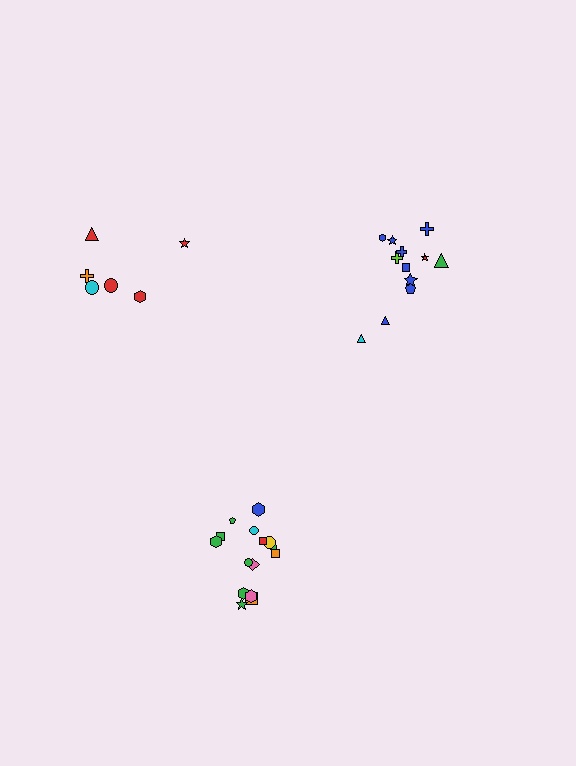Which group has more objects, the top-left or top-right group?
The top-right group.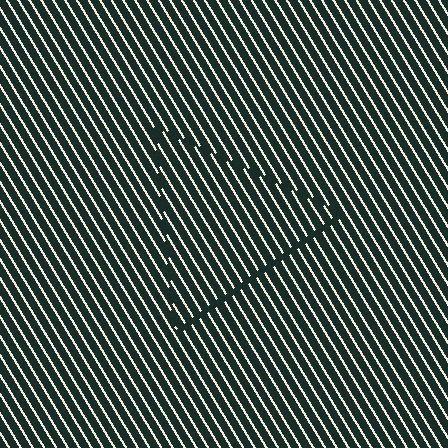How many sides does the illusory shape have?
3 sides — the line-ends trace a triangle.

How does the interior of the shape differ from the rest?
The interior of the shape contains the same grating, shifted by half a period — the contour is defined by the phase discontinuity where line-ends from the inner and outer gratings abut.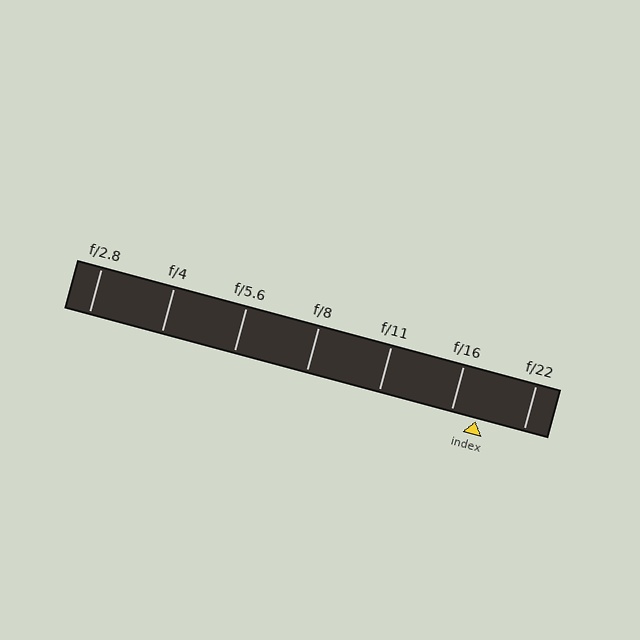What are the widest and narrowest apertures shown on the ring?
The widest aperture shown is f/2.8 and the narrowest is f/22.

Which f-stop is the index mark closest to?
The index mark is closest to f/16.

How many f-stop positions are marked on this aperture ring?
There are 7 f-stop positions marked.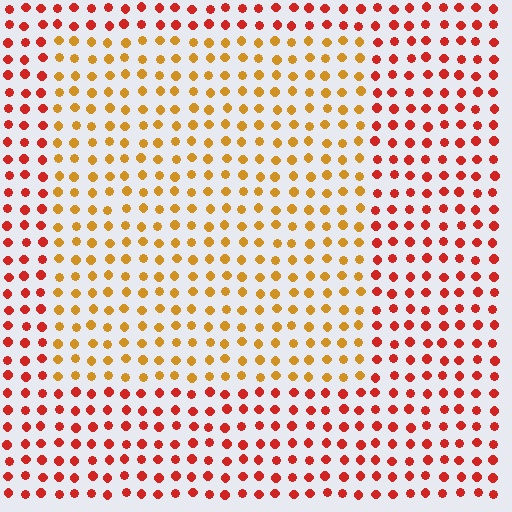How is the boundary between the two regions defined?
The boundary is defined purely by a slight shift in hue (about 38 degrees). Spacing, size, and orientation are identical on both sides.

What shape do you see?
I see a rectangle.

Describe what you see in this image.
The image is filled with small red elements in a uniform arrangement. A rectangle-shaped region is visible where the elements are tinted to a slightly different hue, forming a subtle color boundary.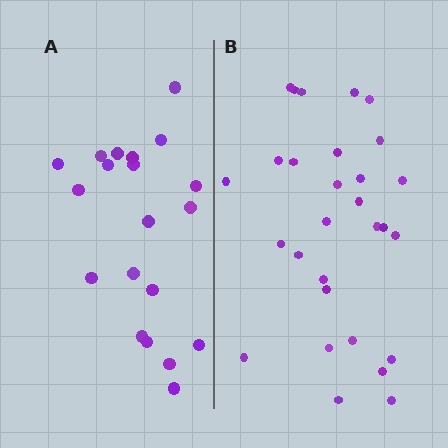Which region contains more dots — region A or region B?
Region B (the right region) has more dots.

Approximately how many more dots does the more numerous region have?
Region B has roughly 8 or so more dots than region A.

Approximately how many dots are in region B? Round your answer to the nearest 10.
About 30 dots. (The exact count is 29, which rounds to 30.)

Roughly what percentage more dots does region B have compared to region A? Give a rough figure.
About 45% more.